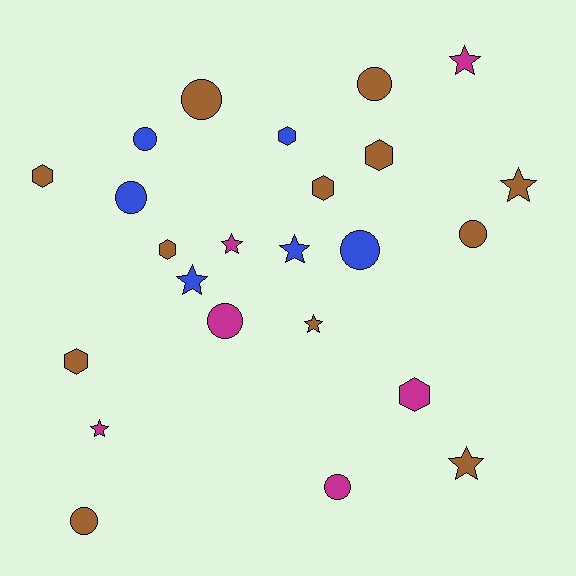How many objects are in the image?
There are 24 objects.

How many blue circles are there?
There are 3 blue circles.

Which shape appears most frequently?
Circle, with 9 objects.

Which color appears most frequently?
Brown, with 12 objects.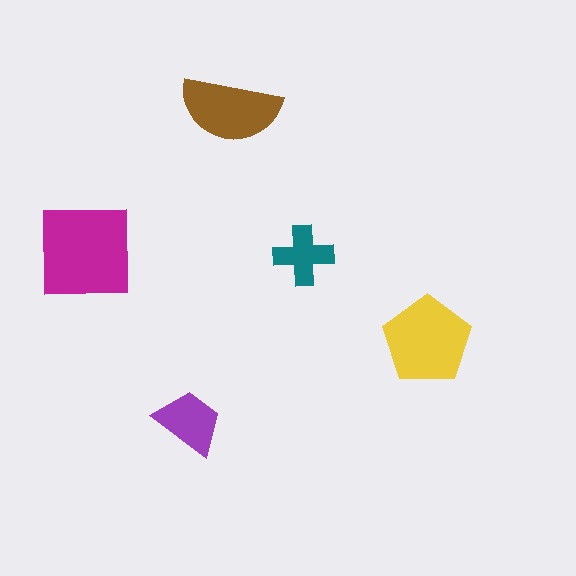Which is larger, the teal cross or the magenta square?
The magenta square.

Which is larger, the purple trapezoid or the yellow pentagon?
The yellow pentagon.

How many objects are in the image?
There are 5 objects in the image.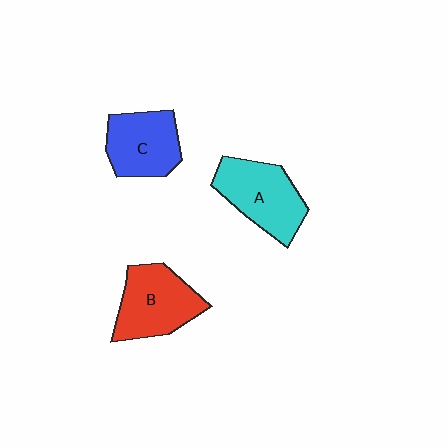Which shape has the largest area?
Shape A (cyan).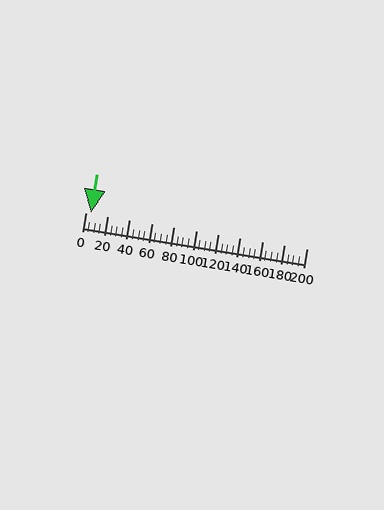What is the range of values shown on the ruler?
The ruler shows values from 0 to 200.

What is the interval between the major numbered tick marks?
The major tick marks are spaced 20 units apart.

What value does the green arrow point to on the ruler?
The green arrow points to approximately 5.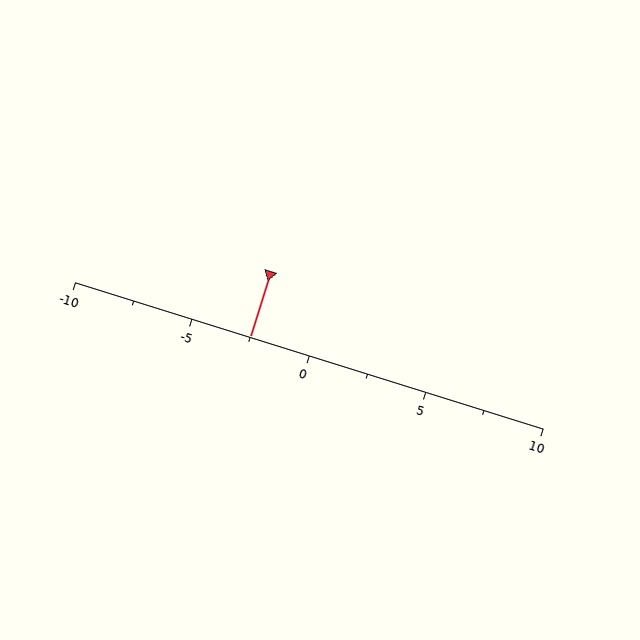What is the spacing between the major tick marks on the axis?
The major ticks are spaced 5 apart.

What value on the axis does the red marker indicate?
The marker indicates approximately -2.5.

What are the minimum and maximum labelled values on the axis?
The axis runs from -10 to 10.